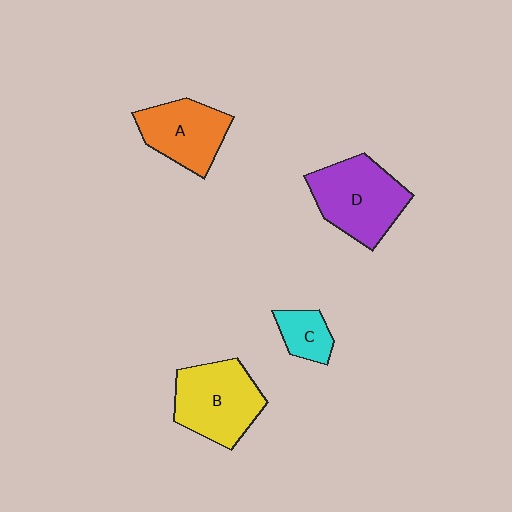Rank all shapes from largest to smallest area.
From largest to smallest: D (purple), B (yellow), A (orange), C (cyan).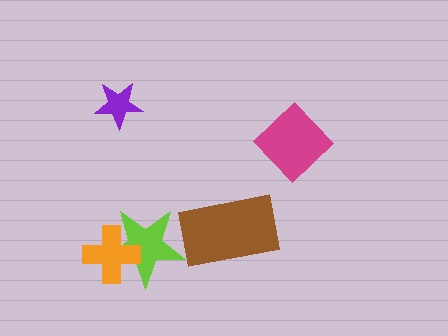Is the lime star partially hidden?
Yes, it is partially covered by another shape.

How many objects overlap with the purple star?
0 objects overlap with the purple star.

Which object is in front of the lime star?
The orange cross is in front of the lime star.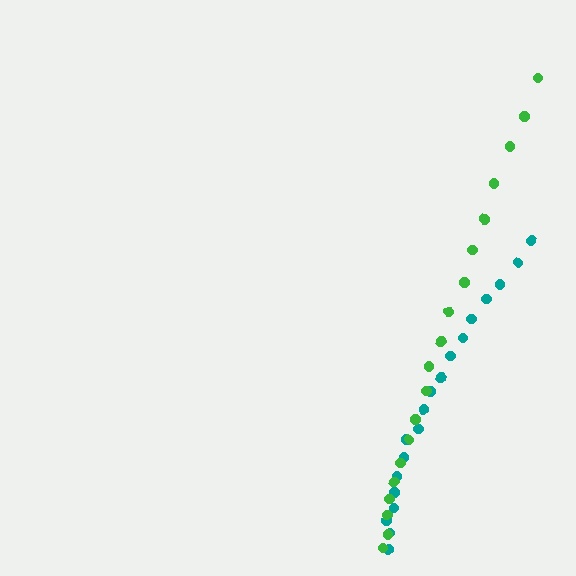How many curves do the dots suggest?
There are 2 distinct paths.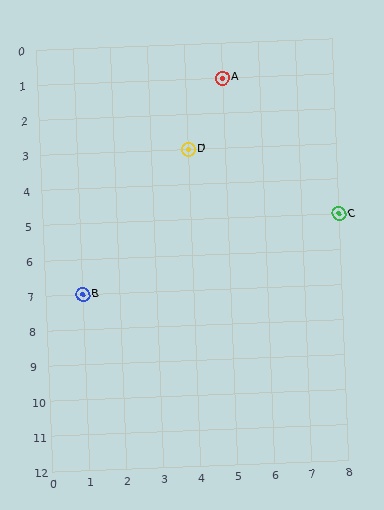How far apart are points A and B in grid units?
Points A and B are 4 columns and 6 rows apart (about 7.2 grid units diagonally).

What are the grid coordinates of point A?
Point A is at grid coordinates (5, 1).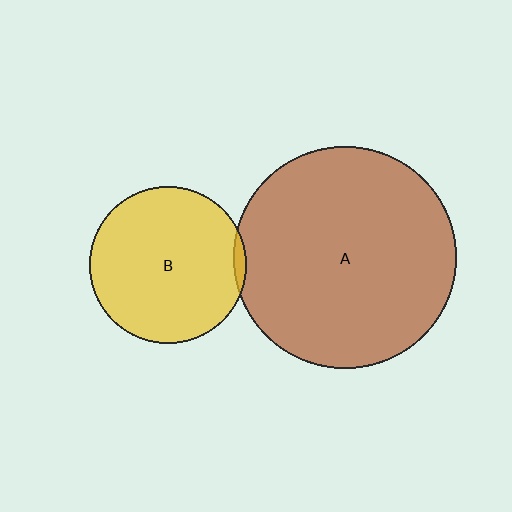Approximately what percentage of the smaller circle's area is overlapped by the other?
Approximately 5%.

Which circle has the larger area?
Circle A (brown).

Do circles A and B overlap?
Yes.